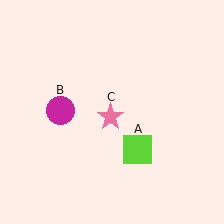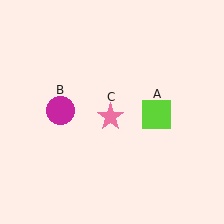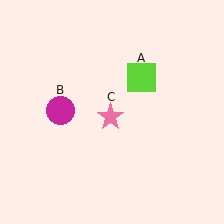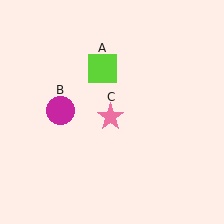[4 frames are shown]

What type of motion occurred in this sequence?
The lime square (object A) rotated counterclockwise around the center of the scene.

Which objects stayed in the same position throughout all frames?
Magenta circle (object B) and pink star (object C) remained stationary.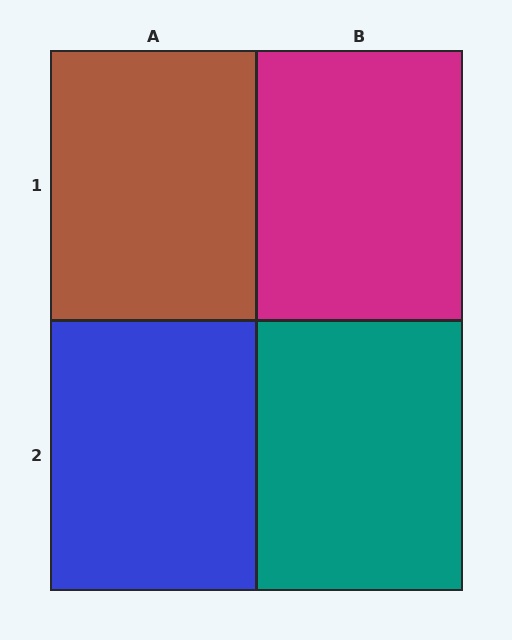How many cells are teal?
1 cell is teal.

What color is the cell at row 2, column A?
Blue.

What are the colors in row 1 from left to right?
Brown, magenta.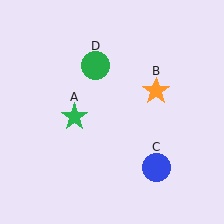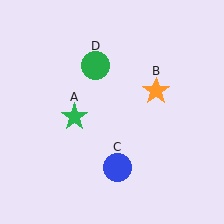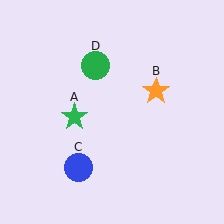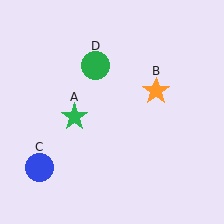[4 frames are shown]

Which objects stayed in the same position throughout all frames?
Green star (object A) and orange star (object B) and green circle (object D) remained stationary.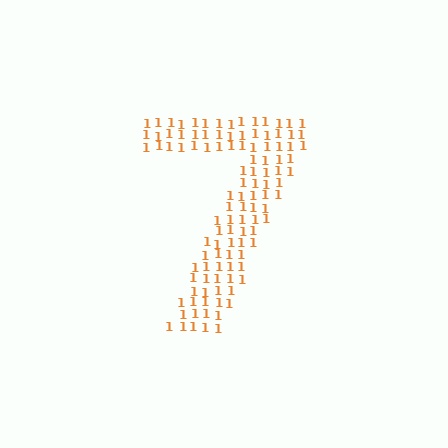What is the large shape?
The large shape is the digit 7.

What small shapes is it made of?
It is made of small digit 1's.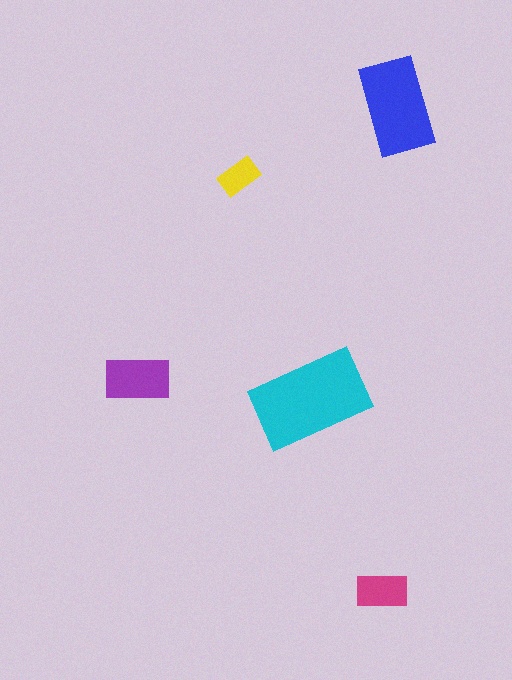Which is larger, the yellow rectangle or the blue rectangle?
The blue one.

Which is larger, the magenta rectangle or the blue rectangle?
The blue one.